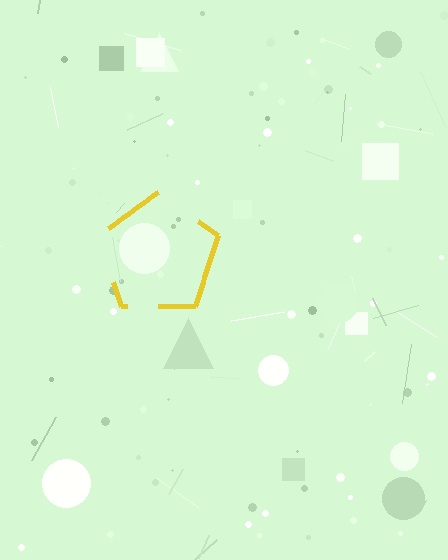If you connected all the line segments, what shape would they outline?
They would outline a pentagon.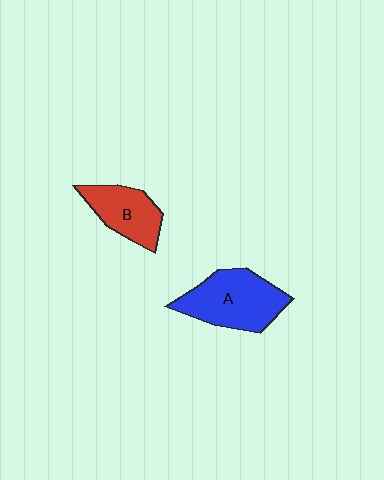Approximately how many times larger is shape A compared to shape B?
Approximately 1.5 times.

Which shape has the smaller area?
Shape B (red).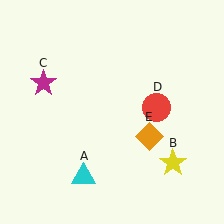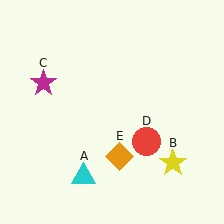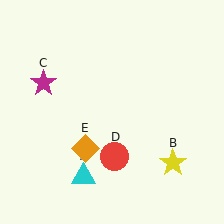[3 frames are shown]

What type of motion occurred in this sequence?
The red circle (object D), orange diamond (object E) rotated clockwise around the center of the scene.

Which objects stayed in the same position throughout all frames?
Cyan triangle (object A) and yellow star (object B) and magenta star (object C) remained stationary.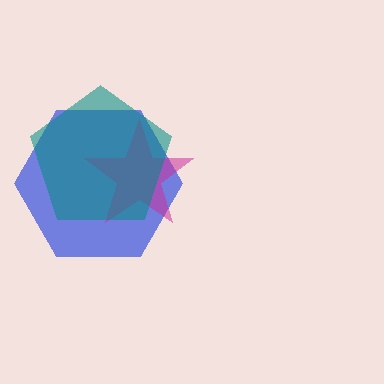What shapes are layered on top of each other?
The layered shapes are: a blue hexagon, a magenta star, a teal pentagon.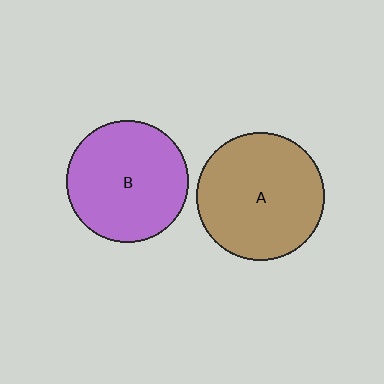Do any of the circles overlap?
No, none of the circles overlap.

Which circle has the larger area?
Circle A (brown).